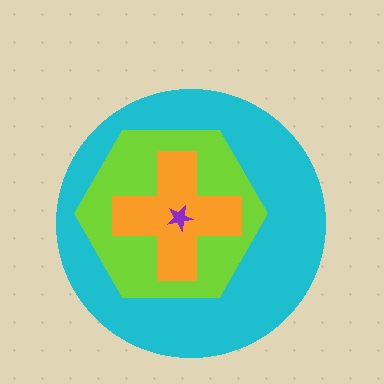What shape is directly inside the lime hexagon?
The orange cross.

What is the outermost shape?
The cyan circle.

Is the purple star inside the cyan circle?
Yes.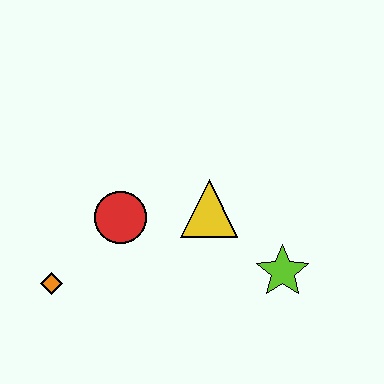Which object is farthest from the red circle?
The lime star is farthest from the red circle.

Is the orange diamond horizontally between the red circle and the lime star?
No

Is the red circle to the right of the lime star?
No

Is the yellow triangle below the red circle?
No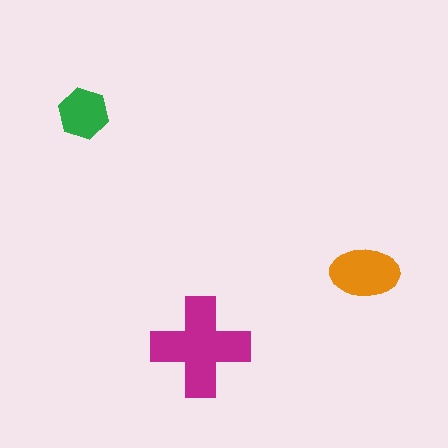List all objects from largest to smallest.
The magenta cross, the orange ellipse, the green hexagon.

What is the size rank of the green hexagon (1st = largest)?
3rd.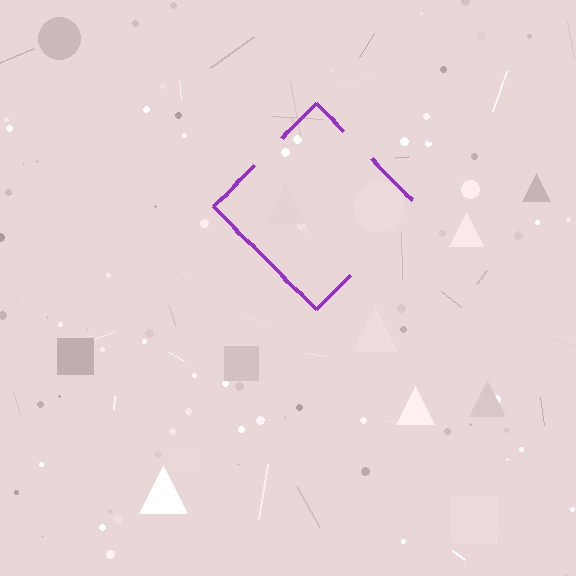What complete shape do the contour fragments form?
The contour fragments form a diamond.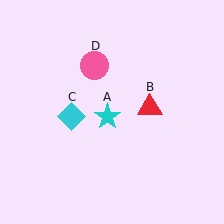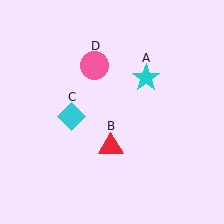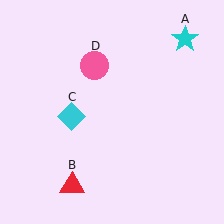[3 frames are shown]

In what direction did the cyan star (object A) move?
The cyan star (object A) moved up and to the right.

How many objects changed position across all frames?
2 objects changed position: cyan star (object A), red triangle (object B).